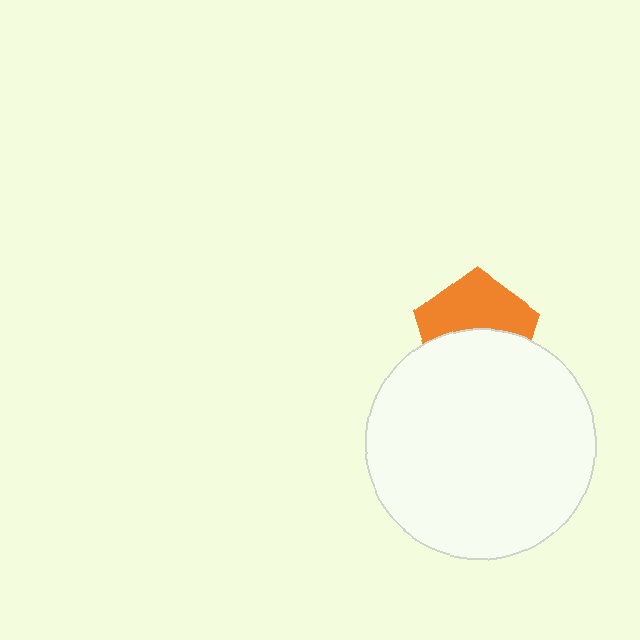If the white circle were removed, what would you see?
You would see the complete orange pentagon.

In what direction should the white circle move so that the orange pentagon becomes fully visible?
The white circle should move down. That is the shortest direction to clear the overlap and leave the orange pentagon fully visible.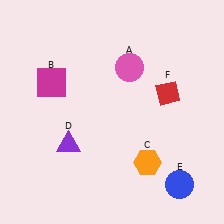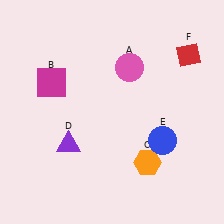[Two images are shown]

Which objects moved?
The objects that moved are: the blue circle (E), the red diamond (F).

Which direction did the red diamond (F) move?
The red diamond (F) moved up.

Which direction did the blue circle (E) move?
The blue circle (E) moved up.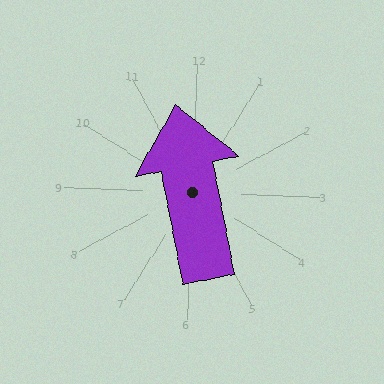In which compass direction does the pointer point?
North.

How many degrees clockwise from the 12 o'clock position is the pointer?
Approximately 347 degrees.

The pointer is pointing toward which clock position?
Roughly 12 o'clock.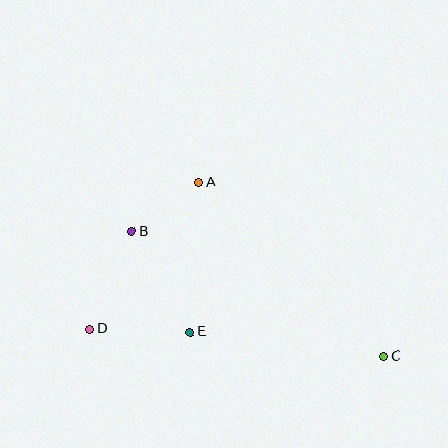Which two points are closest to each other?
Points A and B are closest to each other.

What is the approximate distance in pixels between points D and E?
The distance between D and E is approximately 100 pixels.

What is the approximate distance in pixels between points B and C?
The distance between B and C is approximately 281 pixels.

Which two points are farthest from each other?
Points C and D are farthest from each other.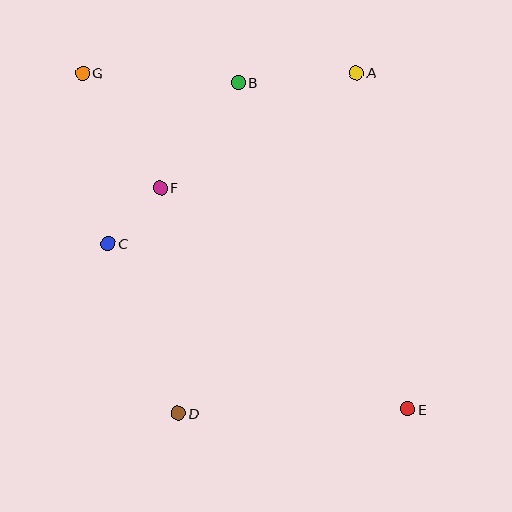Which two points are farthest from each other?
Points E and G are farthest from each other.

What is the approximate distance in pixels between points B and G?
The distance between B and G is approximately 156 pixels.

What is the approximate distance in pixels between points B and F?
The distance between B and F is approximately 131 pixels.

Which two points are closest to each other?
Points C and F are closest to each other.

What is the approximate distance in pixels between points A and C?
The distance between A and C is approximately 301 pixels.